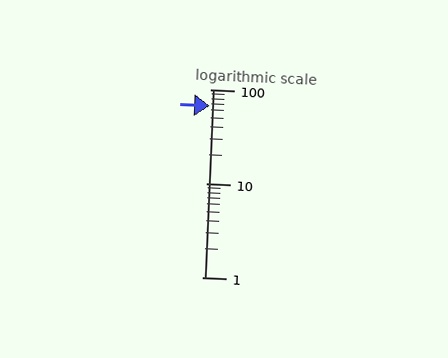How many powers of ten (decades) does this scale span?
The scale spans 2 decades, from 1 to 100.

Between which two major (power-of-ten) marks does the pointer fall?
The pointer is between 10 and 100.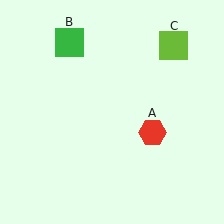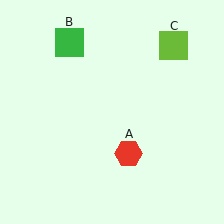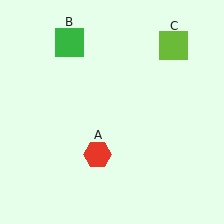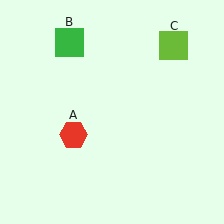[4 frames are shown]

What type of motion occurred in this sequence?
The red hexagon (object A) rotated clockwise around the center of the scene.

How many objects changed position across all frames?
1 object changed position: red hexagon (object A).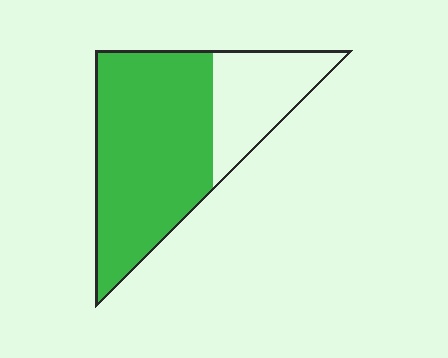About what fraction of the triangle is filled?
About two thirds (2/3).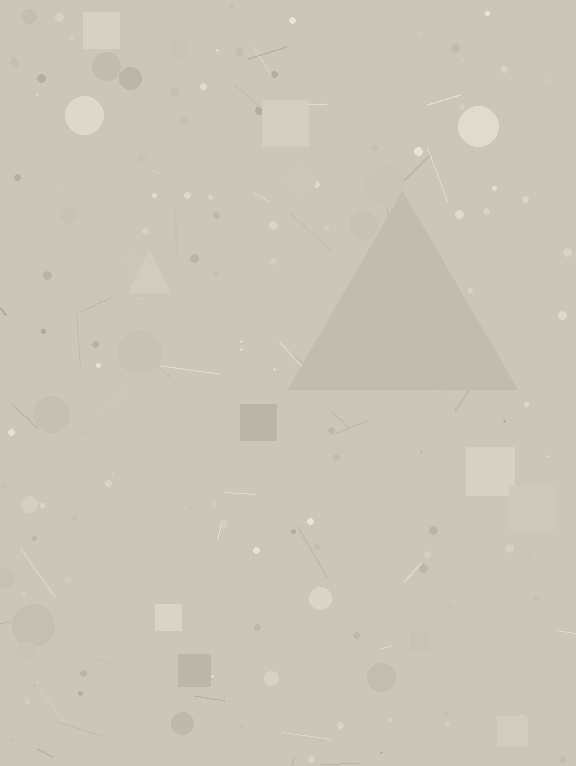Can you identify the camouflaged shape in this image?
The camouflaged shape is a triangle.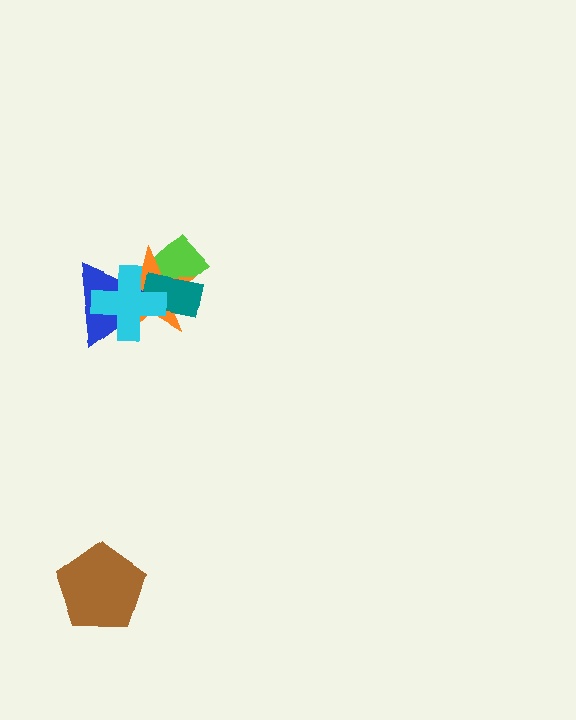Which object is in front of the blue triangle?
The cyan cross is in front of the blue triangle.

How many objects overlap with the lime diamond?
2 objects overlap with the lime diamond.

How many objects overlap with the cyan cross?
3 objects overlap with the cyan cross.